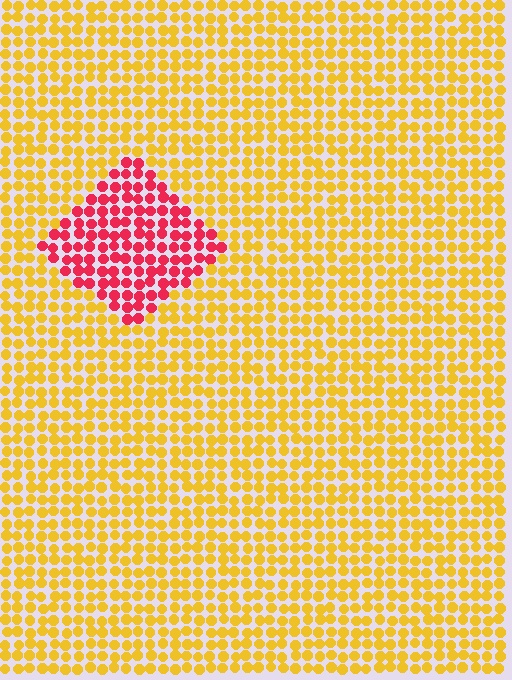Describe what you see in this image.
The image is filled with small yellow elements in a uniform arrangement. A diamond-shaped region is visible where the elements are tinted to a slightly different hue, forming a subtle color boundary.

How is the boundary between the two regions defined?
The boundary is defined purely by a slight shift in hue (about 60 degrees). Spacing, size, and orientation are identical on both sides.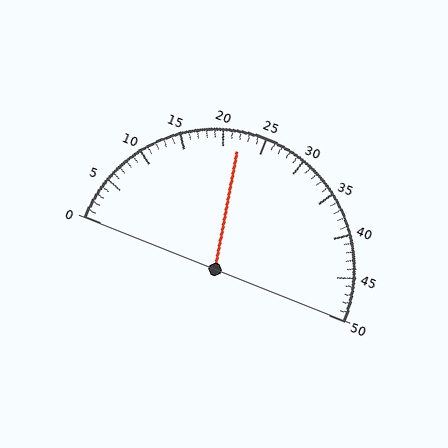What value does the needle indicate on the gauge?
The needle indicates approximately 22.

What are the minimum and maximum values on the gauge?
The gauge ranges from 0 to 50.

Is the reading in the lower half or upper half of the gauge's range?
The reading is in the lower half of the range (0 to 50).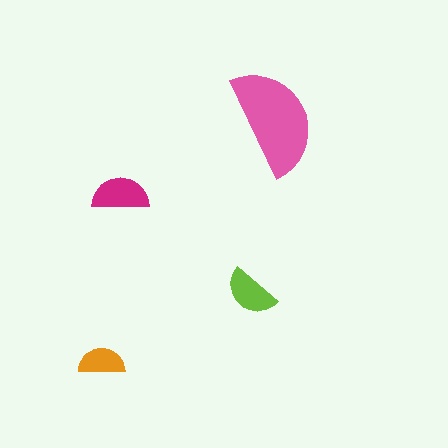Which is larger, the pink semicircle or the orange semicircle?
The pink one.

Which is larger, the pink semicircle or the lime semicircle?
The pink one.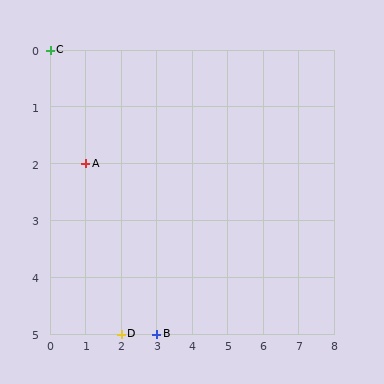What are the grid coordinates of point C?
Point C is at grid coordinates (0, 0).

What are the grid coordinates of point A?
Point A is at grid coordinates (1, 2).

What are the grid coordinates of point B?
Point B is at grid coordinates (3, 5).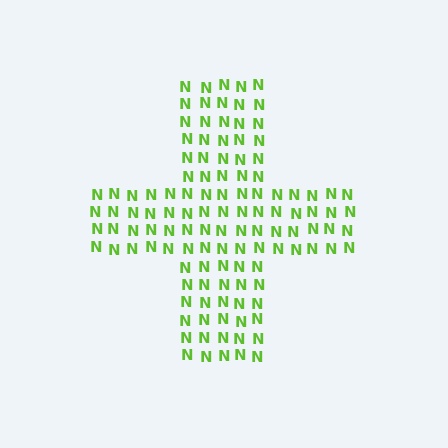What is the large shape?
The large shape is a cross.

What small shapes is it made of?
It is made of small letter N's.